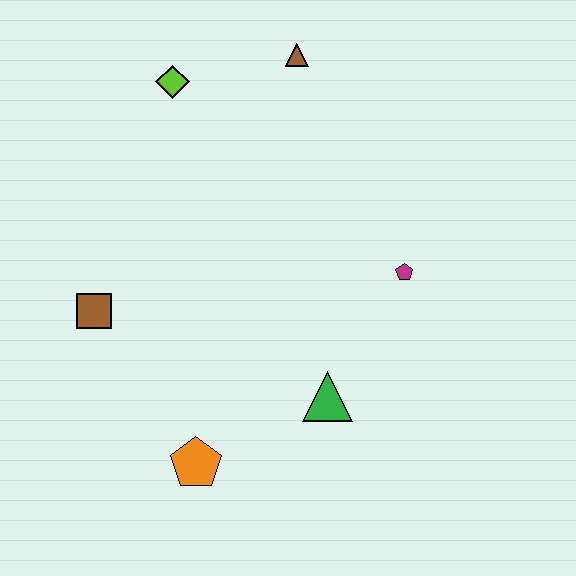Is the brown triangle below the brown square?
No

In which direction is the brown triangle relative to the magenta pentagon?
The brown triangle is above the magenta pentagon.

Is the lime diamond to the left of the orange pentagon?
Yes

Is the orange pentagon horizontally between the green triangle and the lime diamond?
Yes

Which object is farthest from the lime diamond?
The orange pentagon is farthest from the lime diamond.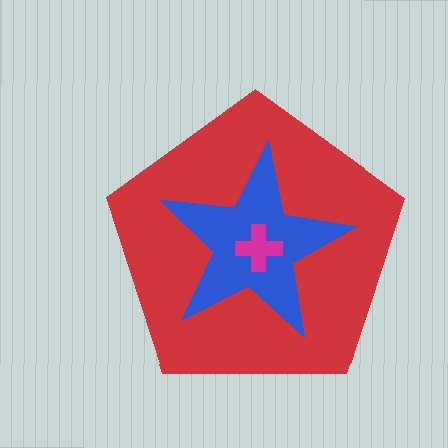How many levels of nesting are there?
3.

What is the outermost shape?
The red pentagon.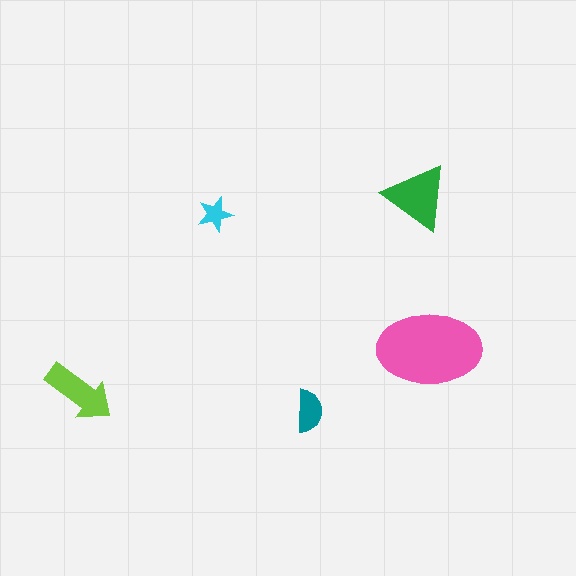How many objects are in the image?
There are 5 objects in the image.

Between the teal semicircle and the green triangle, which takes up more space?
The green triangle.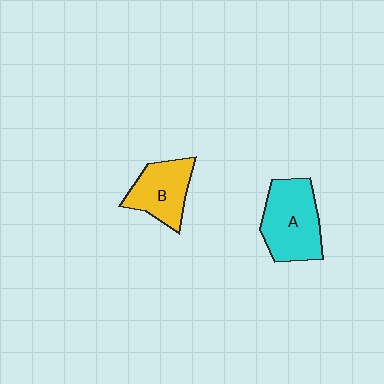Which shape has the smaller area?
Shape B (yellow).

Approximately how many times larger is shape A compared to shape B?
Approximately 1.3 times.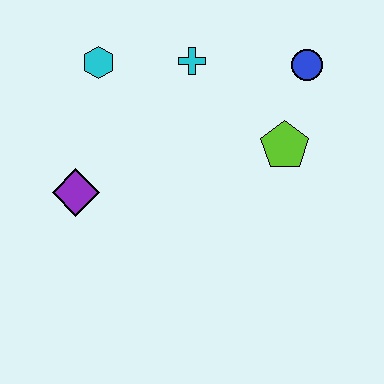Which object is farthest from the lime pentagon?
The purple diamond is farthest from the lime pentagon.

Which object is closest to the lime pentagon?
The blue circle is closest to the lime pentagon.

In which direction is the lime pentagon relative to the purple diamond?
The lime pentagon is to the right of the purple diamond.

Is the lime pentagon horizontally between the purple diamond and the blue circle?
Yes